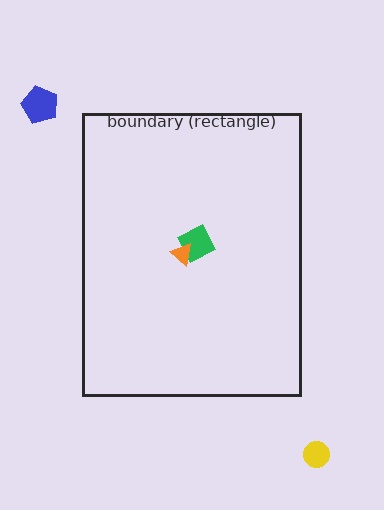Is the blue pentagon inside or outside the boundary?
Outside.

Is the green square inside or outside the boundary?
Inside.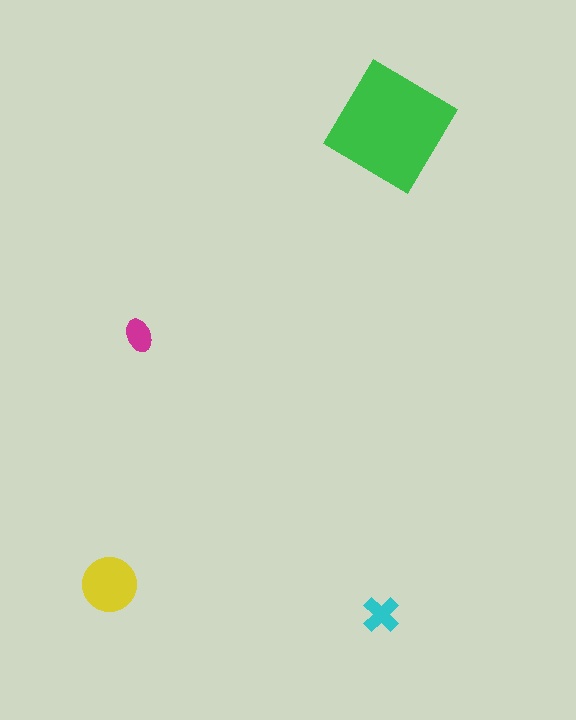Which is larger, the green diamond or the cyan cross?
The green diamond.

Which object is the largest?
The green diamond.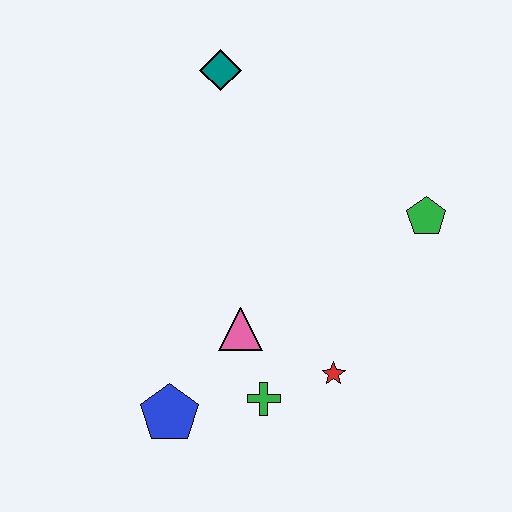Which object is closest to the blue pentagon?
The green cross is closest to the blue pentagon.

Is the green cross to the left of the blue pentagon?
No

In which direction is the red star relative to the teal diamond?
The red star is below the teal diamond.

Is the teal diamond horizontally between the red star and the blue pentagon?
Yes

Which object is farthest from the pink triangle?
The teal diamond is farthest from the pink triangle.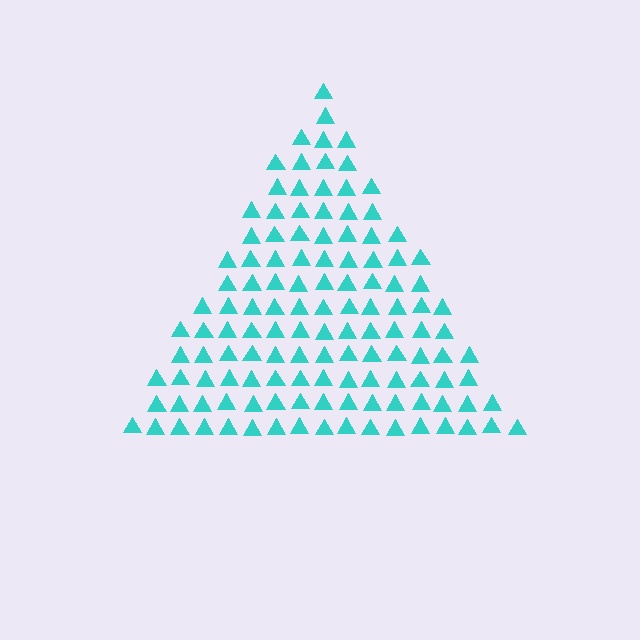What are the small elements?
The small elements are triangles.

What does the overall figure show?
The overall figure shows a triangle.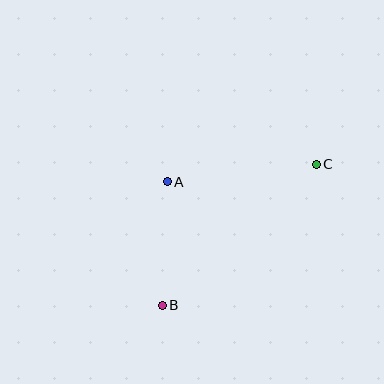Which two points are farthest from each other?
Points B and C are farthest from each other.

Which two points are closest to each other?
Points A and B are closest to each other.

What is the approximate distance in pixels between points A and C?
The distance between A and C is approximately 150 pixels.